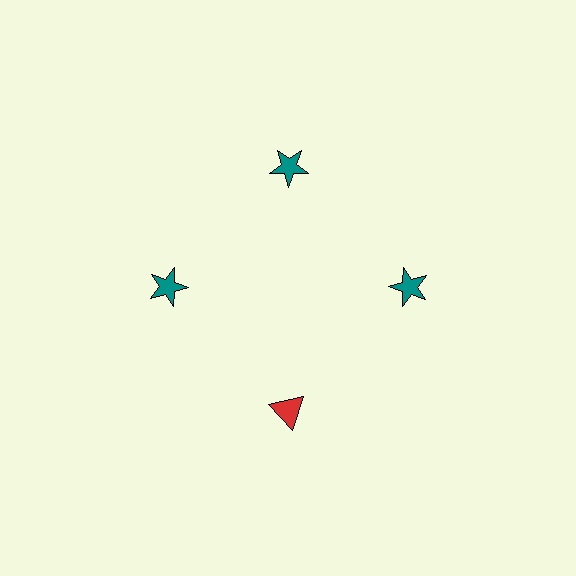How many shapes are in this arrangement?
There are 4 shapes arranged in a ring pattern.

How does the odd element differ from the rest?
It differs in both color (red instead of teal) and shape (triangle instead of star).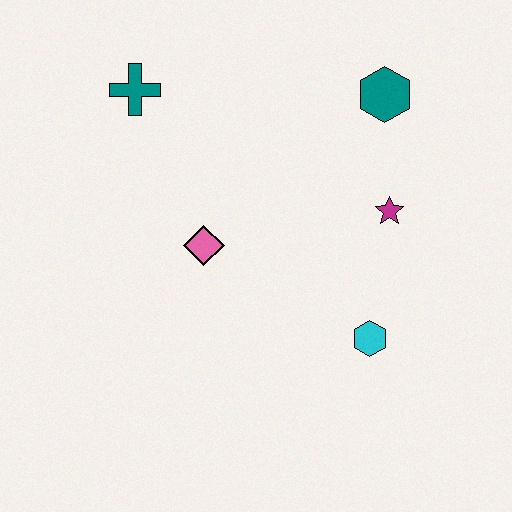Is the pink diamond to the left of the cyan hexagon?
Yes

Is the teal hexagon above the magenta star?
Yes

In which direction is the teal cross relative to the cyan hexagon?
The teal cross is above the cyan hexagon.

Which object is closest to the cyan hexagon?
The magenta star is closest to the cyan hexagon.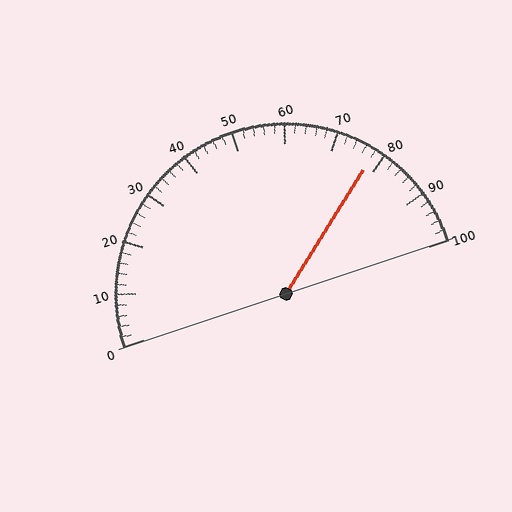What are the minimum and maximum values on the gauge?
The gauge ranges from 0 to 100.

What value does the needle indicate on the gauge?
The needle indicates approximately 78.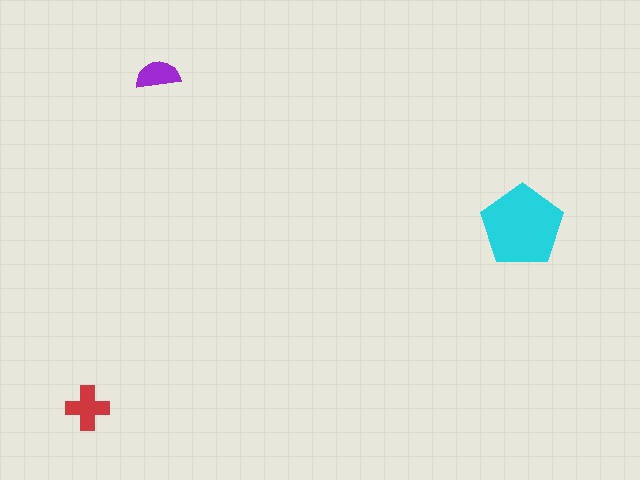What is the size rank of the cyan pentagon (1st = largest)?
1st.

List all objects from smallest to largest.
The purple semicircle, the red cross, the cyan pentagon.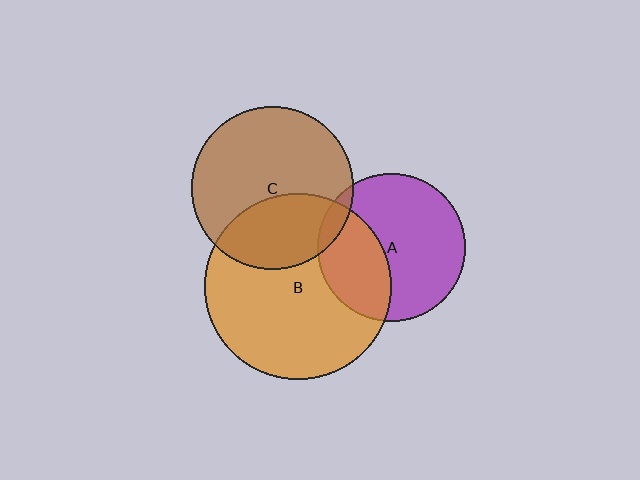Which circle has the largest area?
Circle B (orange).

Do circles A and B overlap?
Yes.